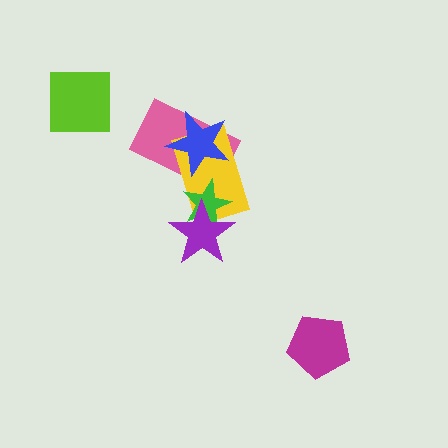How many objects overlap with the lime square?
0 objects overlap with the lime square.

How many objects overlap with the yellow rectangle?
4 objects overlap with the yellow rectangle.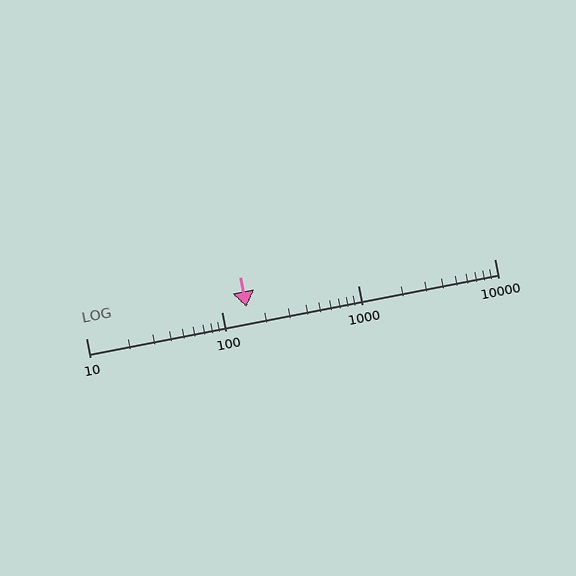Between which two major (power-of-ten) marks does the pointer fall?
The pointer is between 100 and 1000.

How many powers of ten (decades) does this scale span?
The scale spans 3 decades, from 10 to 10000.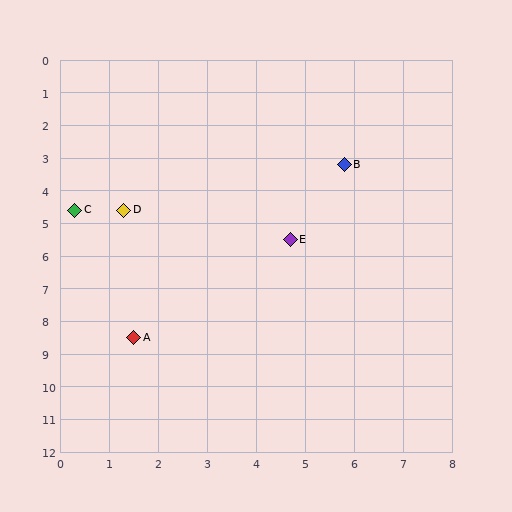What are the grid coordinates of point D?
Point D is at approximately (1.3, 4.6).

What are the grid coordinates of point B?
Point B is at approximately (5.8, 3.2).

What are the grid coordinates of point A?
Point A is at approximately (1.5, 8.5).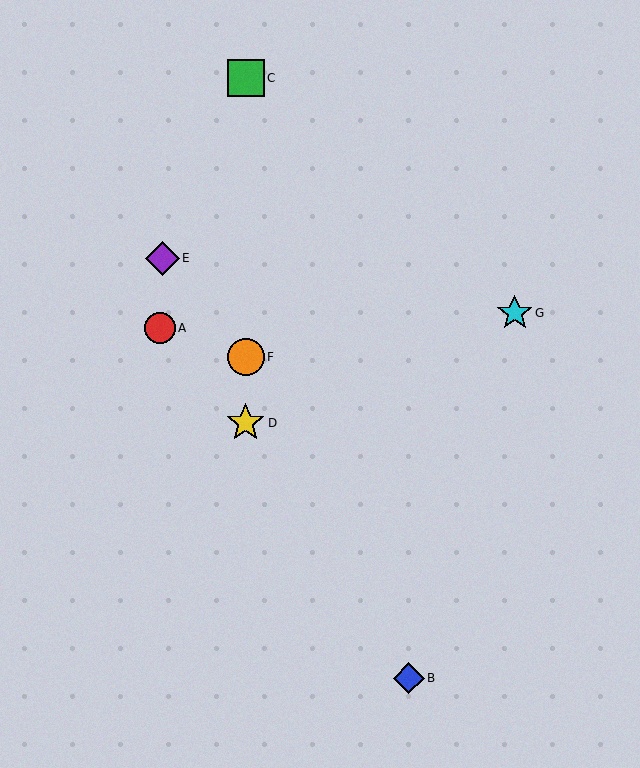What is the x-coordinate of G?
Object G is at x≈515.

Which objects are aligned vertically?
Objects C, D, F are aligned vertically.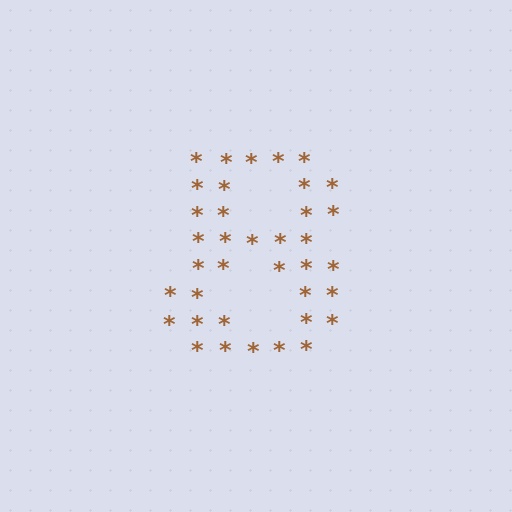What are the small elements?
The small elements are asterisks.